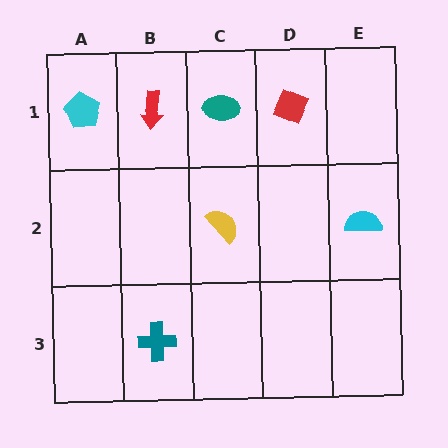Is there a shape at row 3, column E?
No, that cell is empty.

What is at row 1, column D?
A red diamond.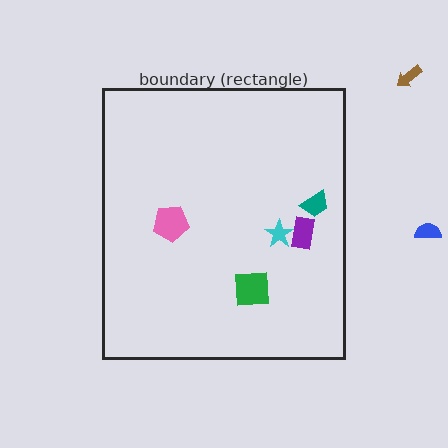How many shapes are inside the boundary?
5 inside, 2 outside.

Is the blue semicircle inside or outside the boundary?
Outside.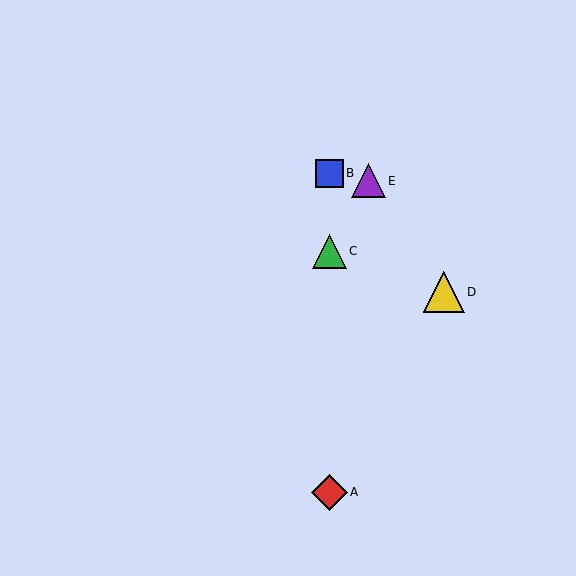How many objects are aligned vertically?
3 objects (A, B, C) are aligned vertically.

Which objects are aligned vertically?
Objects A, B, C are aligned vertically.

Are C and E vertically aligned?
No, C is at x≈329 and E is at x≈369.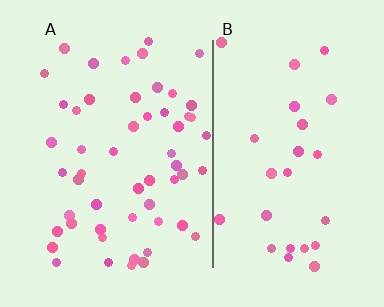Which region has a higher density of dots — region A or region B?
A (the left).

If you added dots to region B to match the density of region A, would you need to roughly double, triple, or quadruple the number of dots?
Approximately double.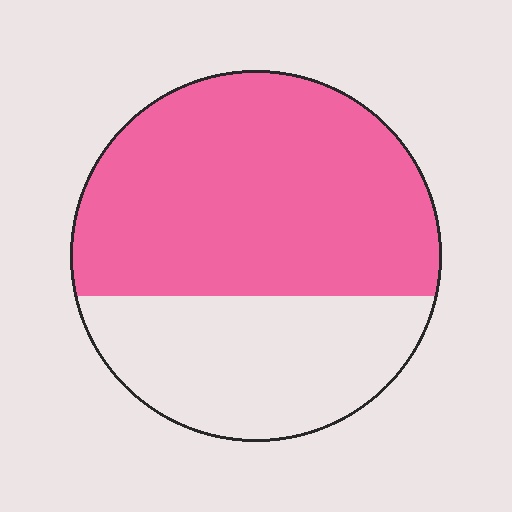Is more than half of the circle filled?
Yes.